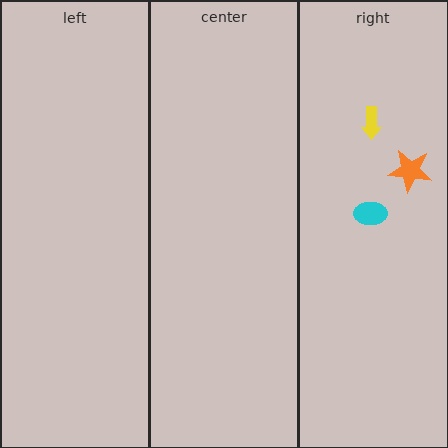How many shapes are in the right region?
3.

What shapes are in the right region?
The yellow arrow, the cyan ellipse, the orange star.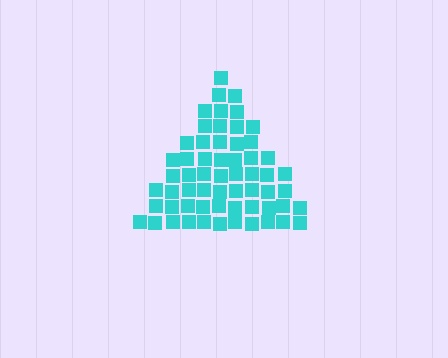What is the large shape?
The large shape is a triangle.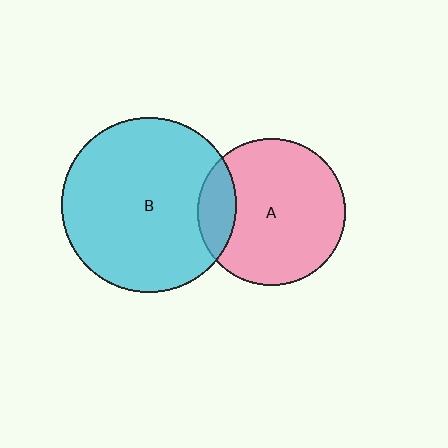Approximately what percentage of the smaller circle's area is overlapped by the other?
Approximately 15%.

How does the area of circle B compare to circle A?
Approximately 1.4 times.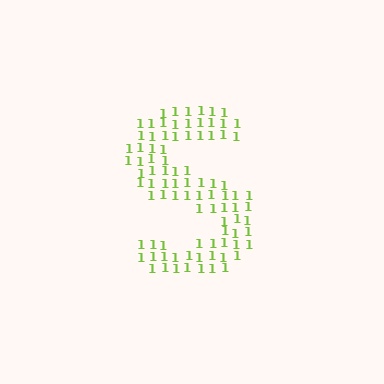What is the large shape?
The large shape is the letter S.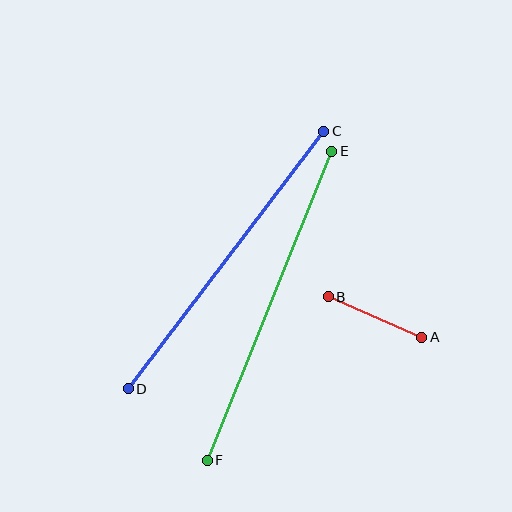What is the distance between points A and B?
The distance is approximately 102 pixels.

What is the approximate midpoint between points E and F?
The midpoint is at approximately (270, 306) pixels.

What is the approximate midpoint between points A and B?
The midpoint is at approximately (375, 317) pixels.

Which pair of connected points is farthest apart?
Points E and F are farthest apart.